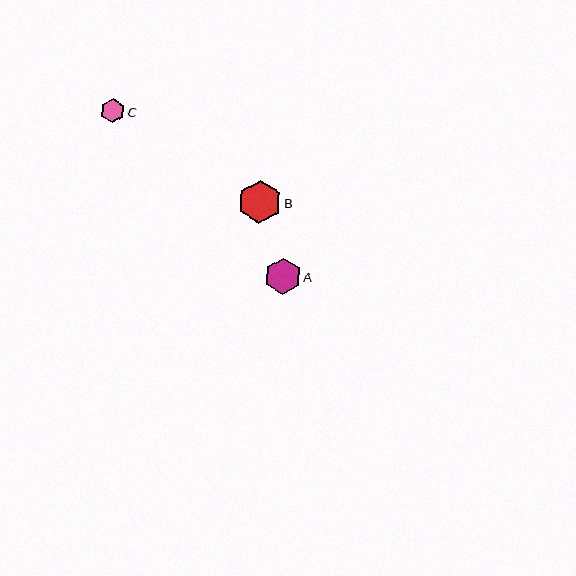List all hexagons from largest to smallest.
From largest to smallest: B, A, C.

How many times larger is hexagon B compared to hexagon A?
Hexagon B is approximately 1.2 times the size of hexagon A.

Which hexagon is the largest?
Hexagon B is the largest with a size of approximately 43 pixels.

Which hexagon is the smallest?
Hexagon C is the smallest with a size of approximately 24 pixels.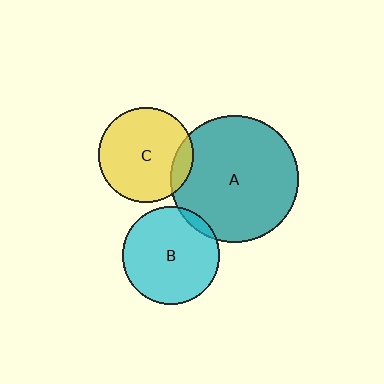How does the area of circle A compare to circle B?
Approximately 1.7 times.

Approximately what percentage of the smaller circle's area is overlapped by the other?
Approximately 10%.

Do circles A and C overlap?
Yes.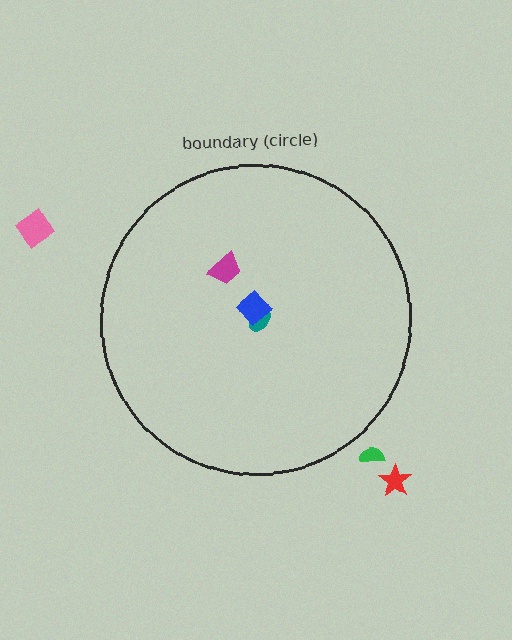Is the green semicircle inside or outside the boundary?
Outside.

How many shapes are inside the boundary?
3 inside, 3 outside.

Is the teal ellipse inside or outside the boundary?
Inside.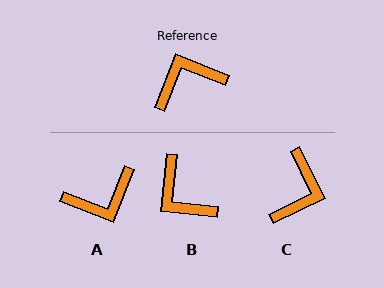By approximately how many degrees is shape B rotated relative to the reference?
Approximately 106 degrees counter-clockwise.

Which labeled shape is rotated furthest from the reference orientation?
A, about 180 degrees away.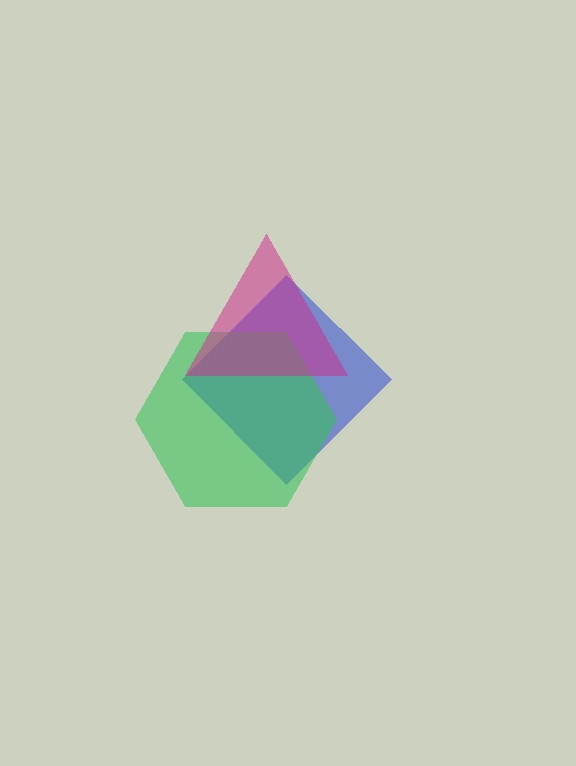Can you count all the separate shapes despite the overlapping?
Yes, there are 3 separate shapes.